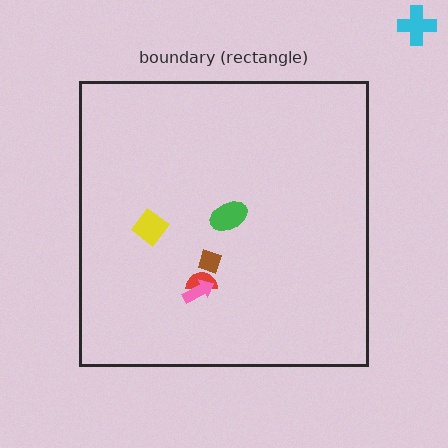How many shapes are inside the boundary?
5 inside, 1 outside.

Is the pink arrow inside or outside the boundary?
Inside.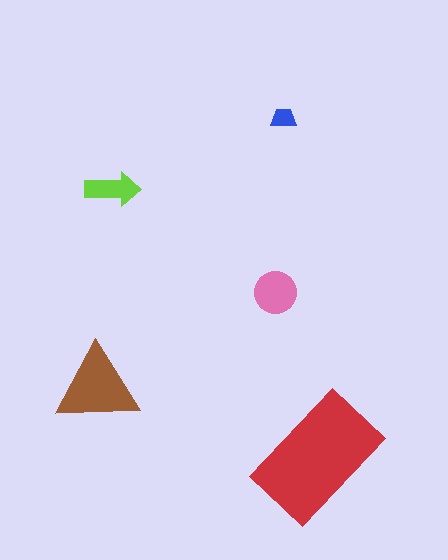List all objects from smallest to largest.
The blue trapezoid, the lime arrow, the pink circle, the brown triangle, the red rectangle.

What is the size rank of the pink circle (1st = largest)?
3rd.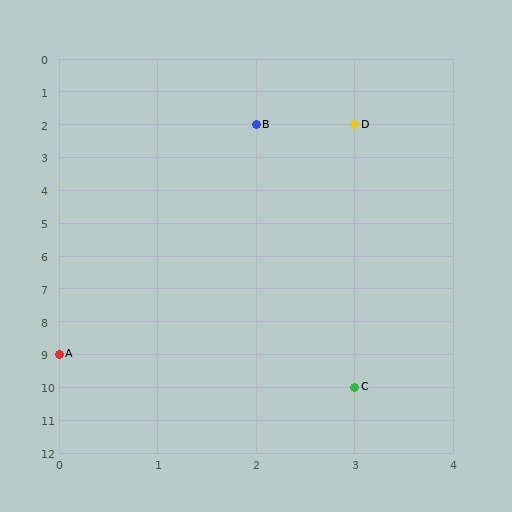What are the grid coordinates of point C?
Point C is at grid coordinates (3, 10).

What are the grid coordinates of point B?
Point B is at grid coordinates (2, 2).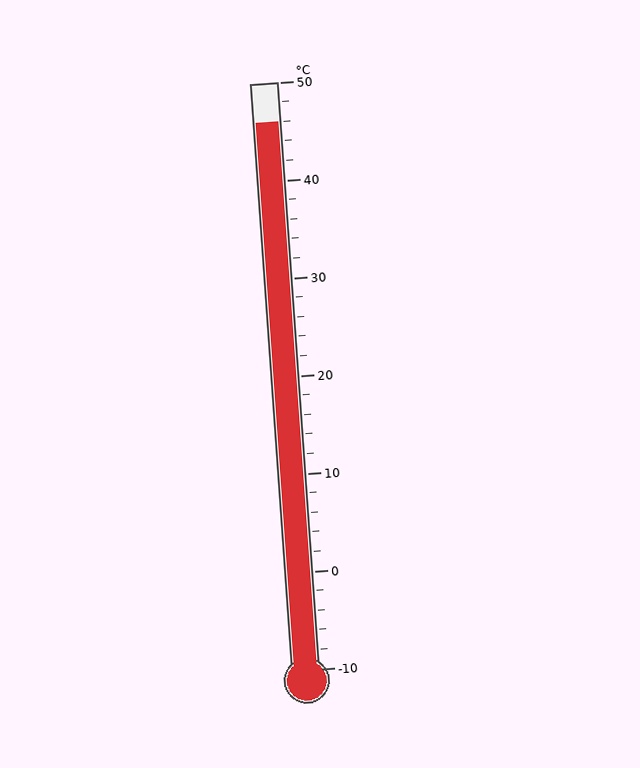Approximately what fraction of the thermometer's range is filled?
The thermometer is filled to approximately 95% of its range.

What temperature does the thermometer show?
The thermometer shows approximately 46°C.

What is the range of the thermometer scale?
The thermometer scale ranges from -10°C to 50°C.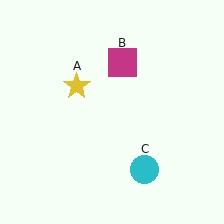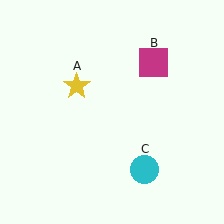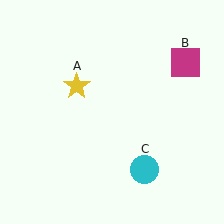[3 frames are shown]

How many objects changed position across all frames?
1 object changed position: magenta square (object B).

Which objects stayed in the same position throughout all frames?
Yellow star (object A) and cyan circle (object C) remained stationary.